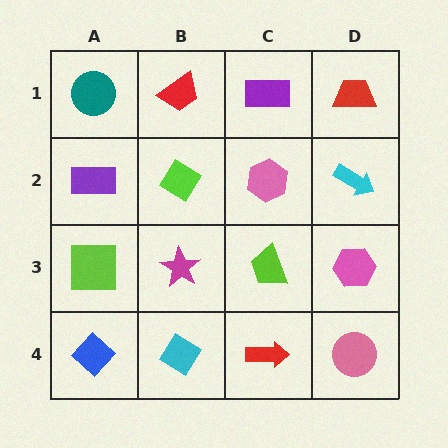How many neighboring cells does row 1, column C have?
3.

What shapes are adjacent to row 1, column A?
A purple rectangle (row 2, column A), a red trapezoid (row 1, column B).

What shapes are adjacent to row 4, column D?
A pink hexagon (row 3, column D), a red arrow (row 4, column C).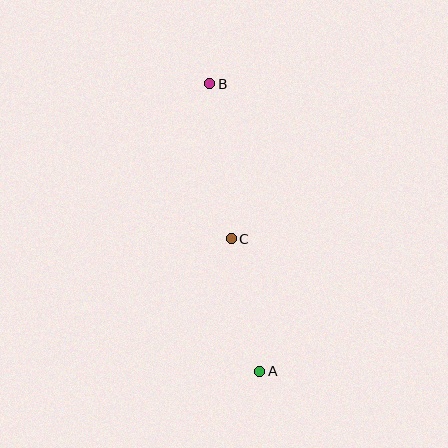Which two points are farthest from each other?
Points A and B are farthest from each other.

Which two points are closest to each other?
Points A and C are closest to each other.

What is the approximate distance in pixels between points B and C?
The distance between B and C is approximately 157 pixels.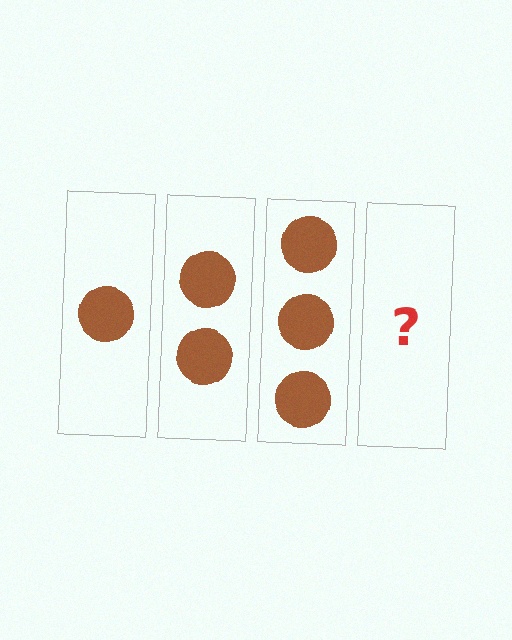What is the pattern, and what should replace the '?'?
The pattern is that each step adds one more circle. The '?' should be 4 circles.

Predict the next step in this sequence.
The next step is 4 circles.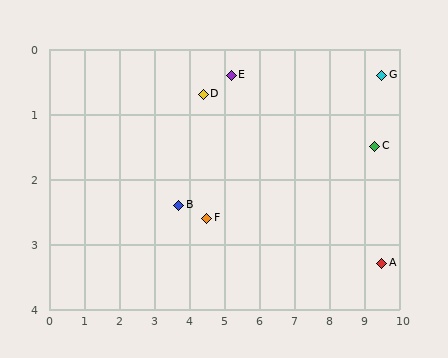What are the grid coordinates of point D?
Point D is at approximately (4.4, 0.7).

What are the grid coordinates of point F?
Point F is at approximately (4.5, 2.6).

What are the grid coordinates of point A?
Point A is at approximately (9.5, 3.3).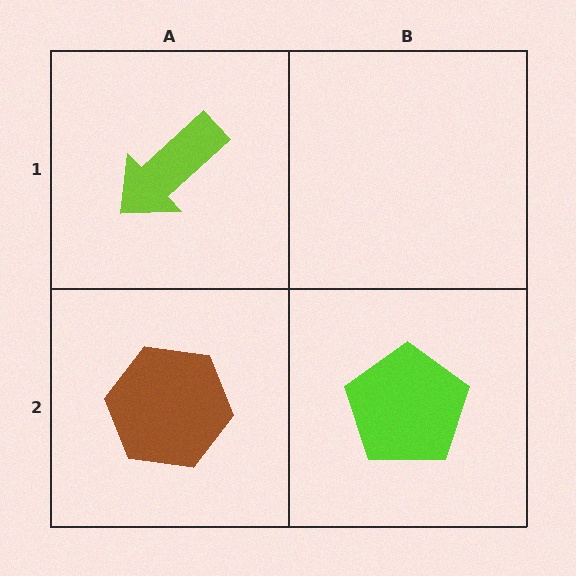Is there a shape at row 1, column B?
No, that cell is empty.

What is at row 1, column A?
A lime arrow.